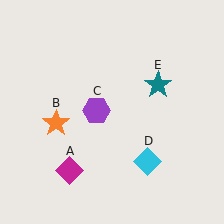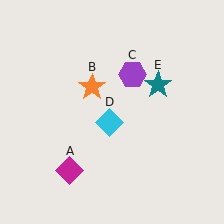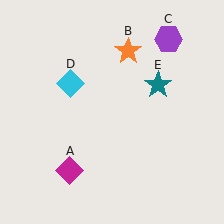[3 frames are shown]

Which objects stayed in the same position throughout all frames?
Magenta diamond (object A) and teal star (object E) remained stationary.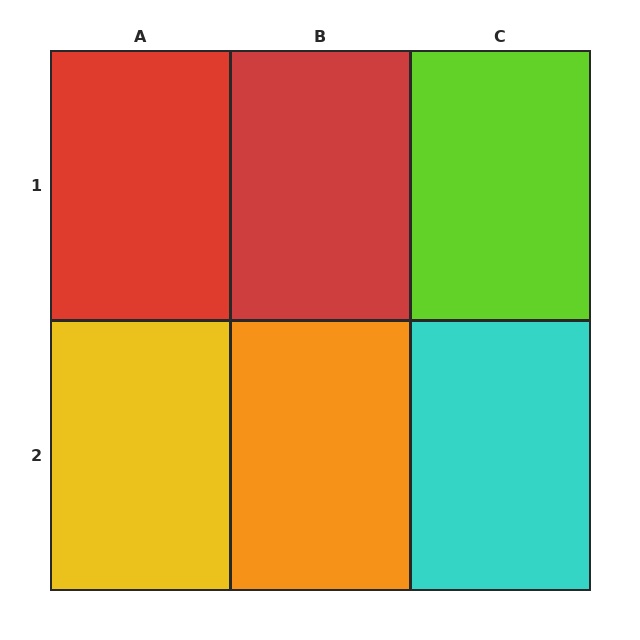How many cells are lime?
1 cell is lime.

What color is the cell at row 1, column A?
Red.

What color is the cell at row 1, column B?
Red.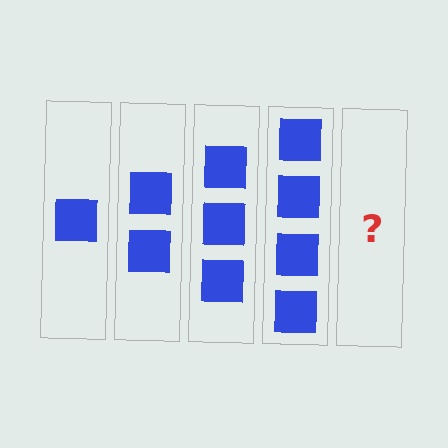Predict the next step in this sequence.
The next step is 5 squares.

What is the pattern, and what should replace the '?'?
The pattern is that each step adds one more square. The '?' should be 5 squares.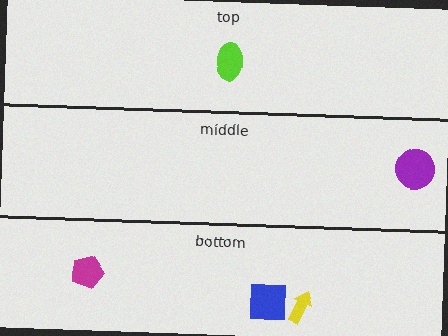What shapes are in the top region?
The lime ellipse.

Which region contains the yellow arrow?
The bottom region.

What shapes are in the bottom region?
The yellow arrow, the blue square, the magenta pentagon.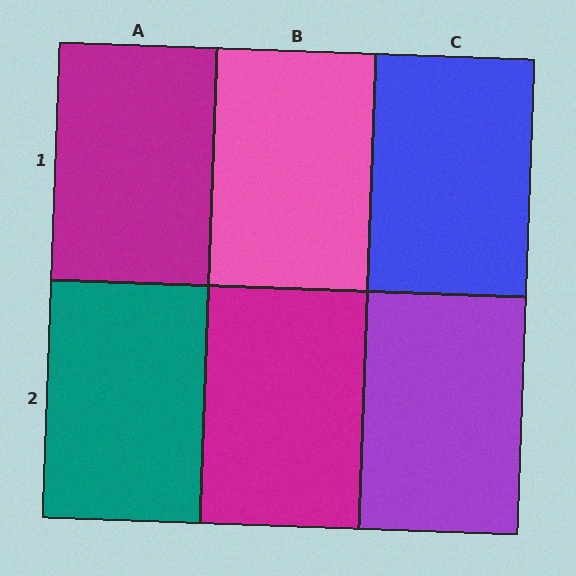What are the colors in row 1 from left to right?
Magenta, pink, blue.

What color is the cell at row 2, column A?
Teal.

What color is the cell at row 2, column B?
Magenta.